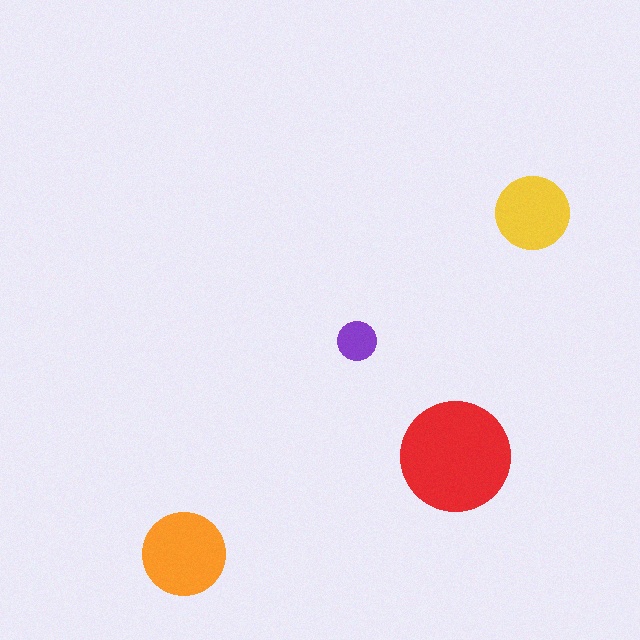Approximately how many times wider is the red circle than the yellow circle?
About 1.5 times wider.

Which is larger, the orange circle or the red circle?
The red one.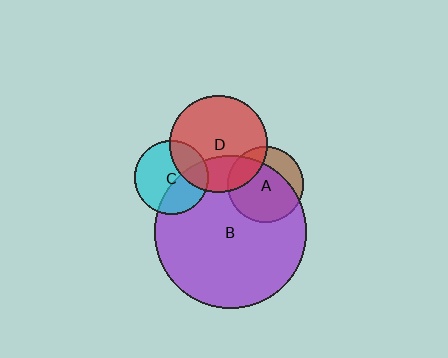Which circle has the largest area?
Circle B (purple).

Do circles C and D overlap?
Yes.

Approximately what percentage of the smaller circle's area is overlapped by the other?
Approximately 25%.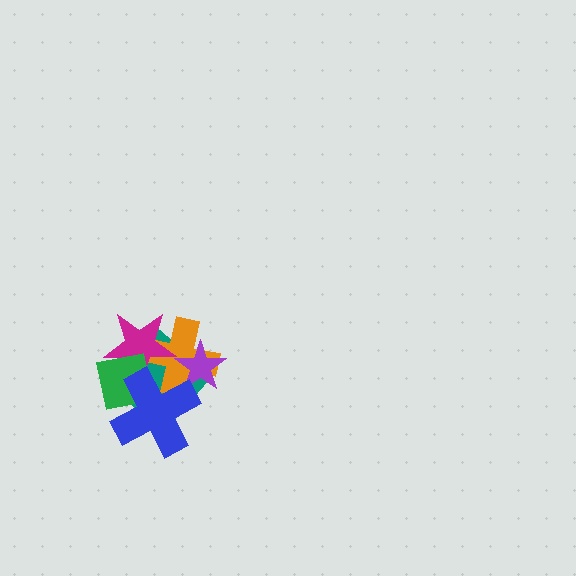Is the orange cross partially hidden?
Yes, it is partially covered by another shape.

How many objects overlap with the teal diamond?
5 objects overlap with the teal diamond.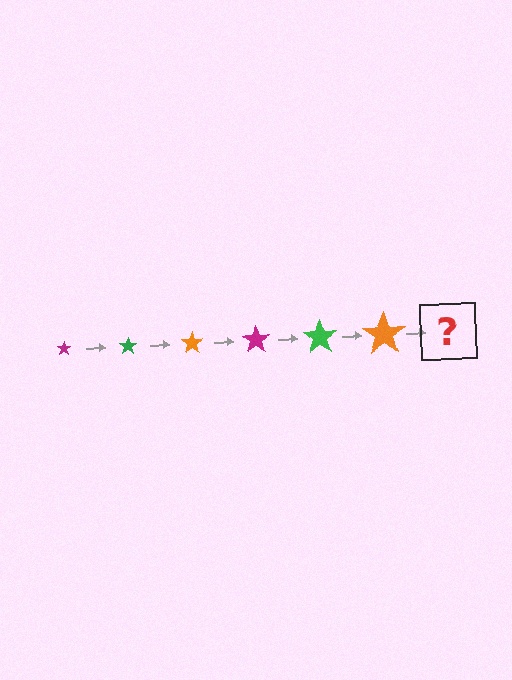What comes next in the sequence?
The next element should be a magenta star, larger than the previous one.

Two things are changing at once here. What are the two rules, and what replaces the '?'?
The two rules are that the star grows larger each step and the color cycles through magenta, green, and orange. The '?' should be a magenta star, larger than the previous one.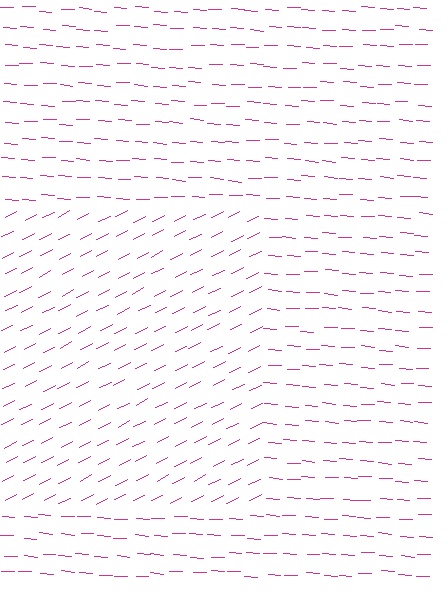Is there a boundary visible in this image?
Yes, there is a texture boundary formed by a change in line orientation.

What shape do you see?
I see a rectangle.